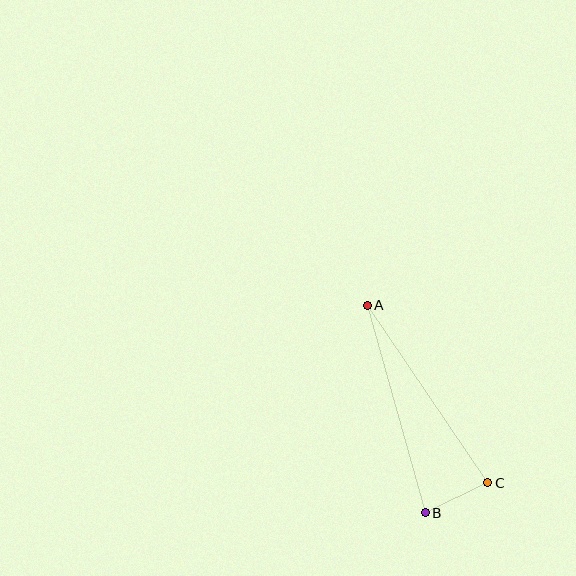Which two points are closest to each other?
Points B and C are closest to each other.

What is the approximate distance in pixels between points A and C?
The distance between A and C is approximately 214 pixels.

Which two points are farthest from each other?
Points A and B are farthest from each other.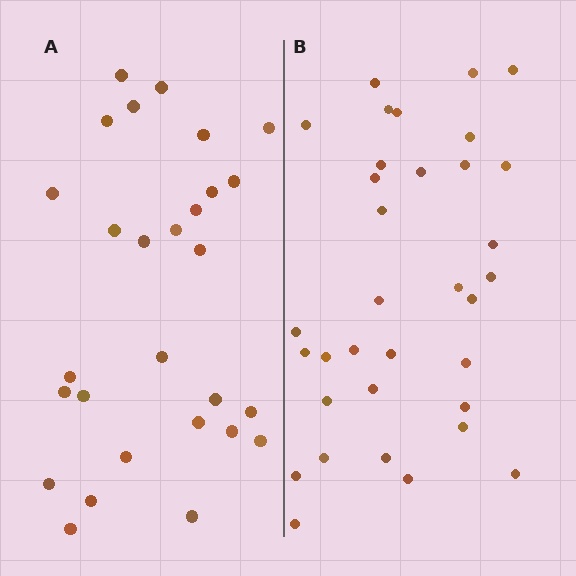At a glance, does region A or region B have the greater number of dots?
Region B (the right region) has more dots.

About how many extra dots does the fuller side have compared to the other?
Region B has about 6 more dots than region A.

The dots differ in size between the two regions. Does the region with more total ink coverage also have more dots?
No. Region A has more total ink coverage because its dots are larger, but region B actually contains more individual dots. Total area can be misleading — the number of items is what matters here.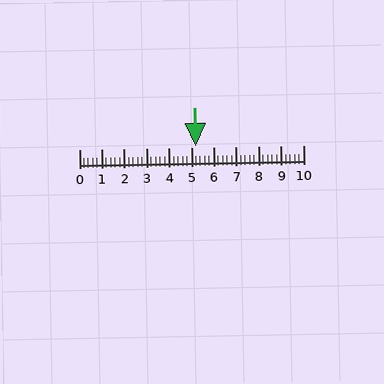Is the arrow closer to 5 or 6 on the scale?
The arrow is closer to 5.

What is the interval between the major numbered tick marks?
The major tick marks are spaced 1 units apart.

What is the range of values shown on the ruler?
The ruler shows values from 0 to 10.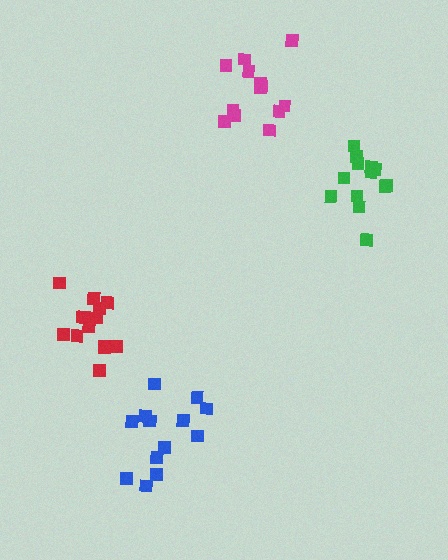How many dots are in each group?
Group 1: 13 dots, Group 2: 13 dots, Group 3: 13 dots, Group 4: 14 dots (53 total).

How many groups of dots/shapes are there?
There are 4 groups.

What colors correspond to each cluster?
The clusters are colored: magenta, green, blue, red.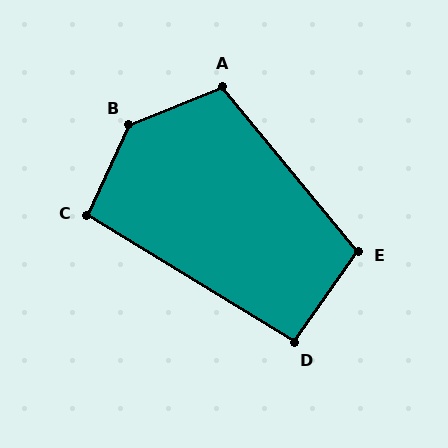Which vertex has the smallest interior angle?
D, at approximately 94 degrees.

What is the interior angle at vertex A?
Approximately 107 degrees (obtuse).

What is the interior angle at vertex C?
Approximately 97 degrees (obtuse).